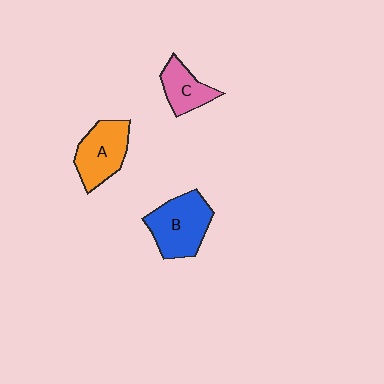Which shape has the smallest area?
Shape C (pink).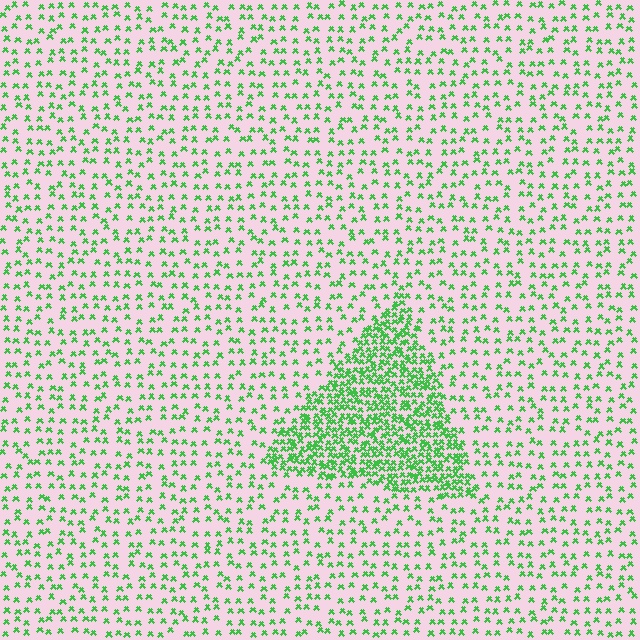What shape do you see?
I see a triangle.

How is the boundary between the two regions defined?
The boundary is defined by a change in element density (approximately 2.8x ratio). All elements are the same color, size, and shape.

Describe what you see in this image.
The image contains small green elements arranged at two different densities. A triangle-shaped region is visible where the elements are more densely packed than the surrounding area.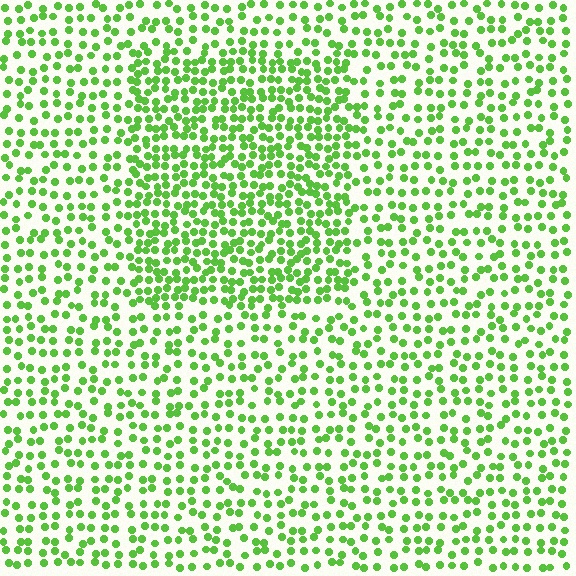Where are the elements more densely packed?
The elements are more densely packed inside the rectangle boundary.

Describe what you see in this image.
The image contains small lime elements arranged at two different densities. A rectangle-shaped region is visible where the elements are more densely packed than the surrounding area.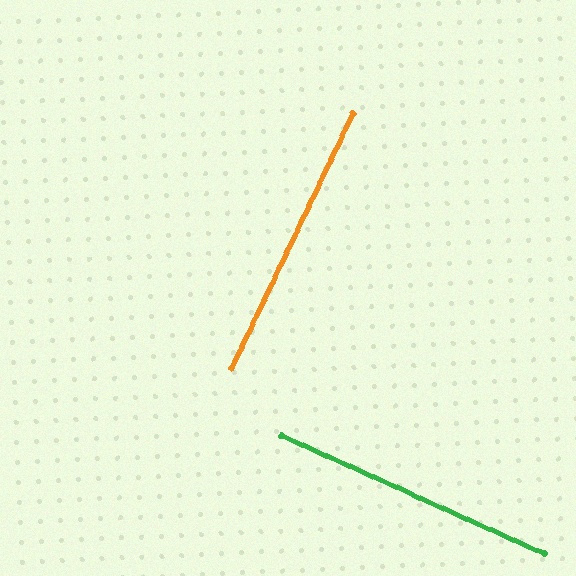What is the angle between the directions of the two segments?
Approximately 89 degrees.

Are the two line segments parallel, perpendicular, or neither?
Perpendicular — they meet at approximately 89°.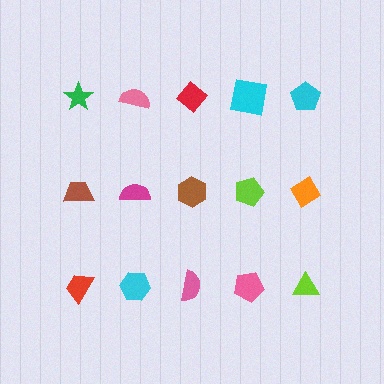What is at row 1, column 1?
A green star.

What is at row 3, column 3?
A pink semicircle.